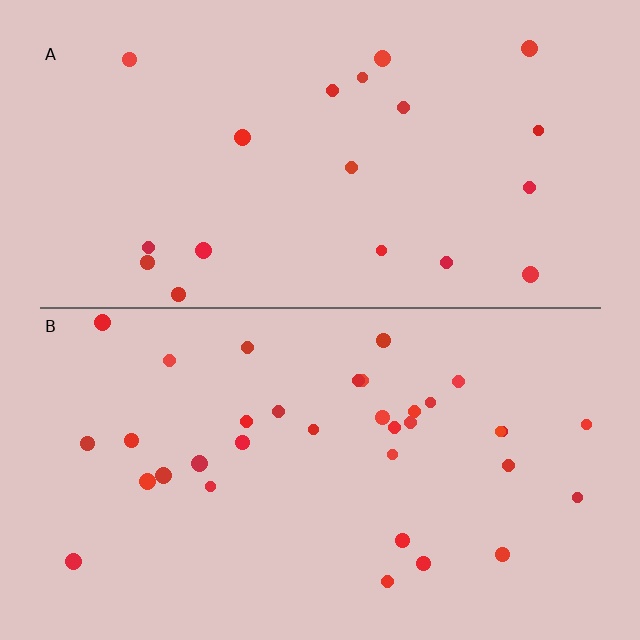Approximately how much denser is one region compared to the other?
Approximately 1.8× — region B over region A.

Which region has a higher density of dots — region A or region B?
B (the bottom).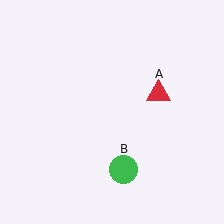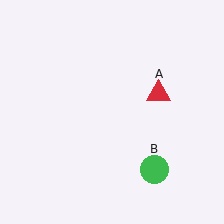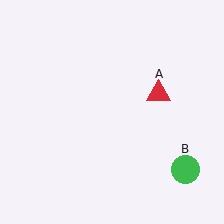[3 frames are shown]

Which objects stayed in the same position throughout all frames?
Red triangle (object A) remained stationary.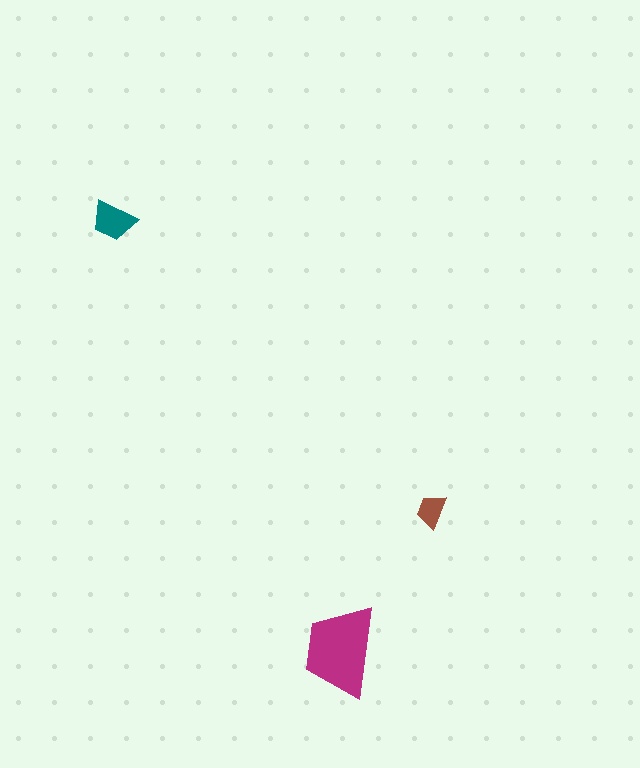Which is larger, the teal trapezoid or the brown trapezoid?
The teal one.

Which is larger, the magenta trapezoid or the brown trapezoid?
The magenta one.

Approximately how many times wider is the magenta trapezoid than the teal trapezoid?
About 2 times wider.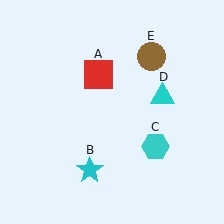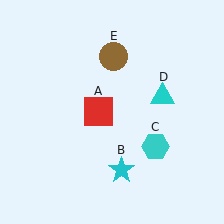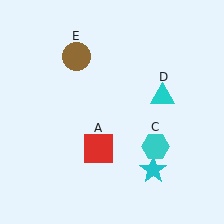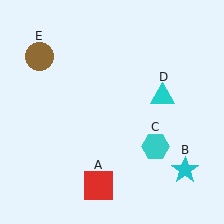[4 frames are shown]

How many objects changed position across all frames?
3 objects changed position: red square (object A), cyan star (object B), brown circle (object E).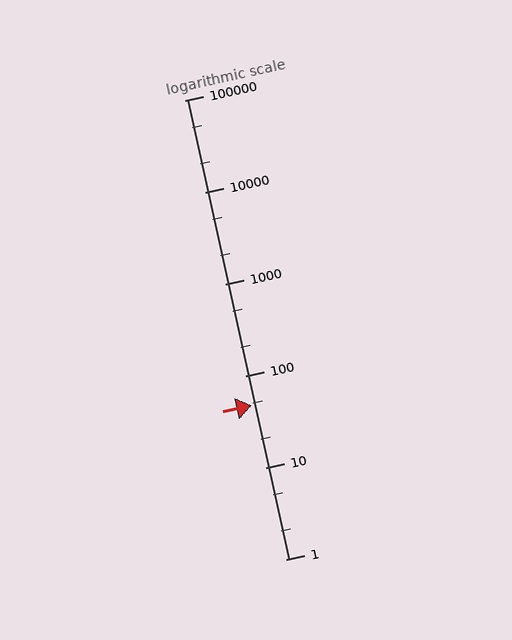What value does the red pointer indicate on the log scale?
The pointer indicates approximately 47.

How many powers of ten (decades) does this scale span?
The scale spans 5 decades, from 1 to 100000.